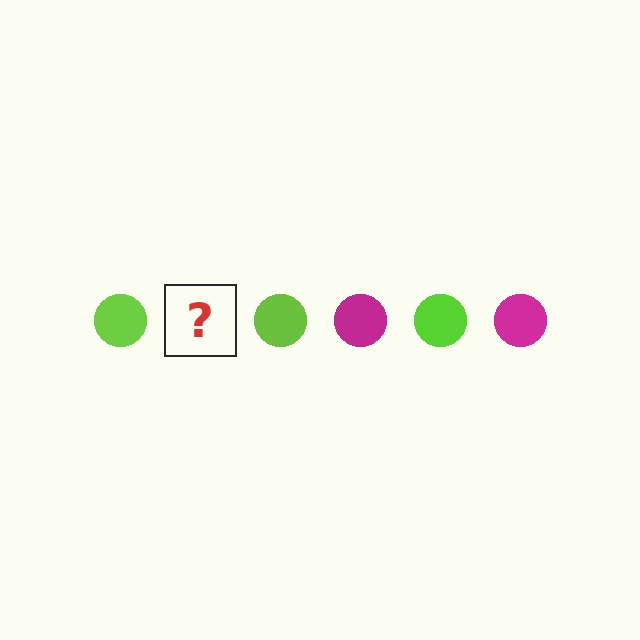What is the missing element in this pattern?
The missing element is a magenta circle.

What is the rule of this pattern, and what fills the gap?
The rule is that the pattern cycles through lime, magenta circles. The gap should be filled with a magenta circle.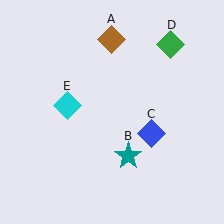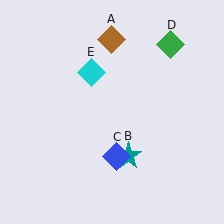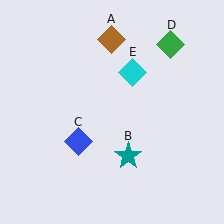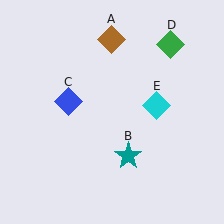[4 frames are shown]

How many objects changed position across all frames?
2 objects changed position: blue diamond (object C), cyan diamond (object E).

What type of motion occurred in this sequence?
The blue diamond (object C), cyan diamond (object E) rotated clockwise around the center of the scene.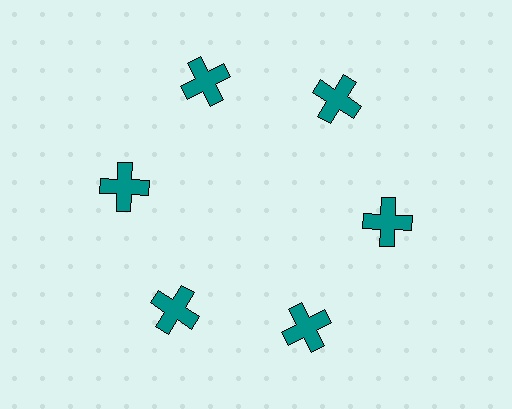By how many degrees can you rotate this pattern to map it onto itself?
The pattern maps onto itself every 60 degrees of rotation.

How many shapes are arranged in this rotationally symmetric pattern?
There are 6 shapes, arranged in 6 groups of 1.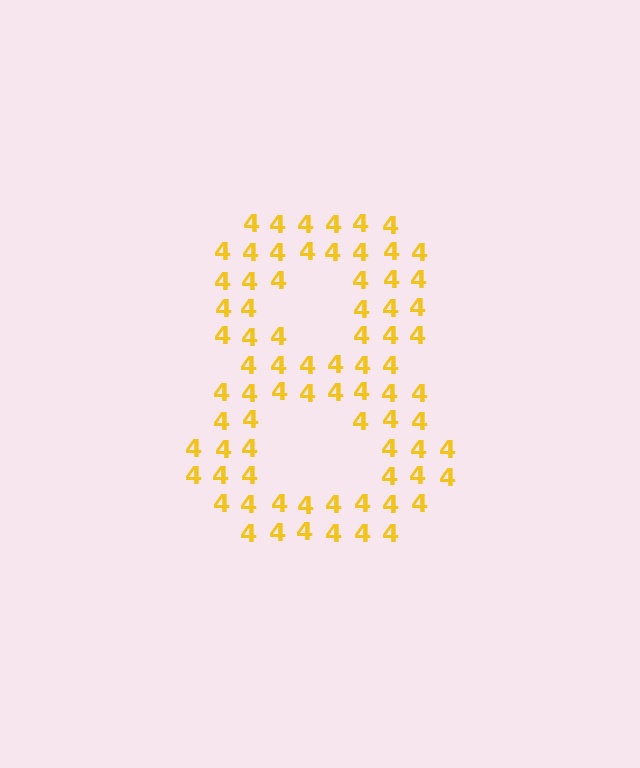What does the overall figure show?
The overall figure shows the digit 8.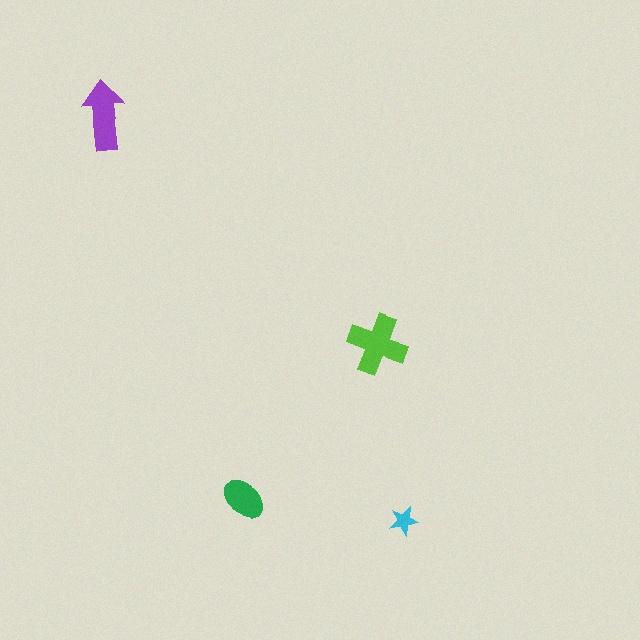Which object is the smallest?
The cyan star.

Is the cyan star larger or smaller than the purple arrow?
Smaller.